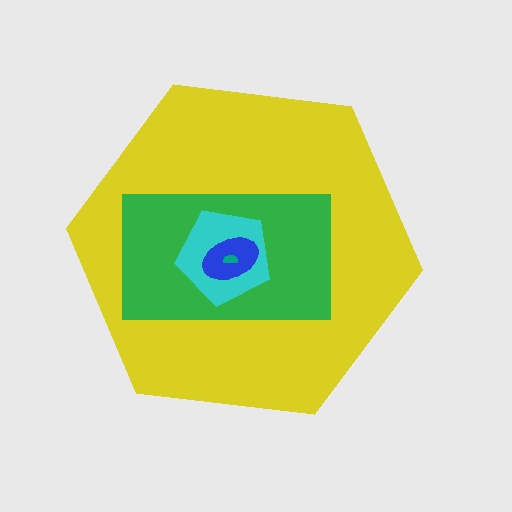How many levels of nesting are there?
5.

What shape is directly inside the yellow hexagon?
The green rectangle.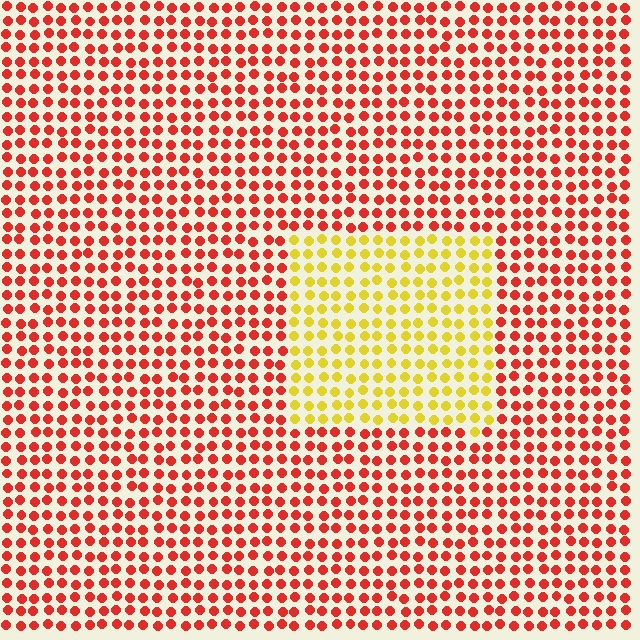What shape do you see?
I see a rectangle.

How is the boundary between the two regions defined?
The boundary is defined purely by a slight shift in hue (about 56 degrees). Spacing, size, and orientation are identical on both sides.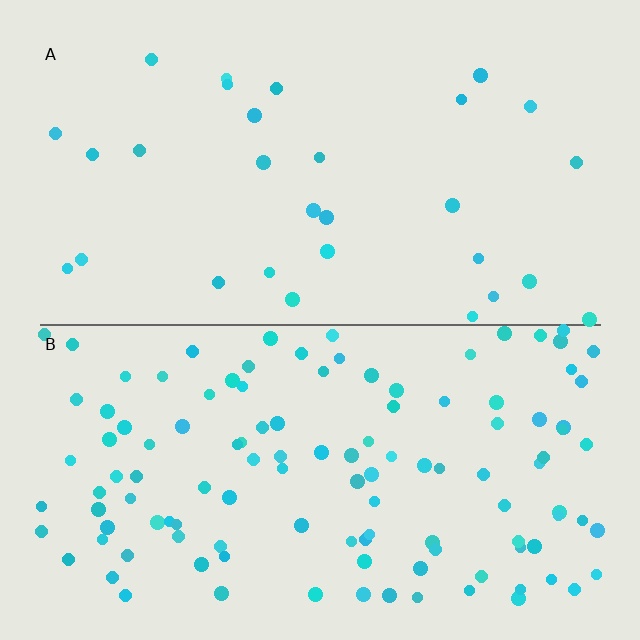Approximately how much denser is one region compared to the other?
Approximately 4.0× — region B over region A.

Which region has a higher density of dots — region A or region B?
B (the bottom).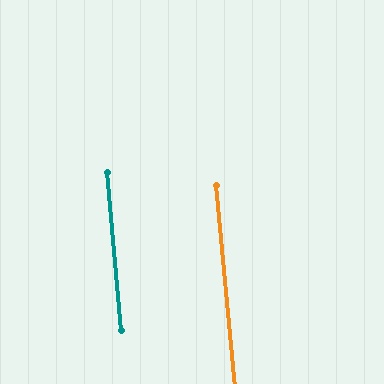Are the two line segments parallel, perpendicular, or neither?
Parallel — their directions differ by only 0.3°.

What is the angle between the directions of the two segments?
Approximately 0 degrees.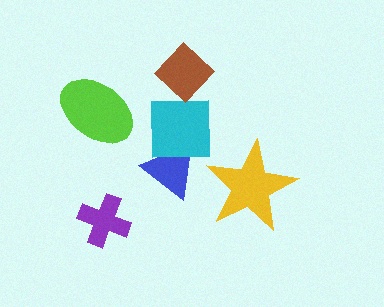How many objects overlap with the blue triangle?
1 object overlaps with the blue triangle.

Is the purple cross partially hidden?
No, no other shape covers it.